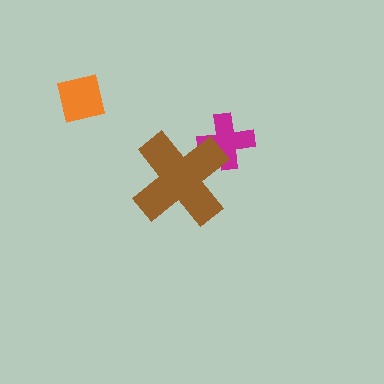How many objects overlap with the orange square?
0 objects overlap with the orange square.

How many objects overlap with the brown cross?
1 object overlaps with the brown cross.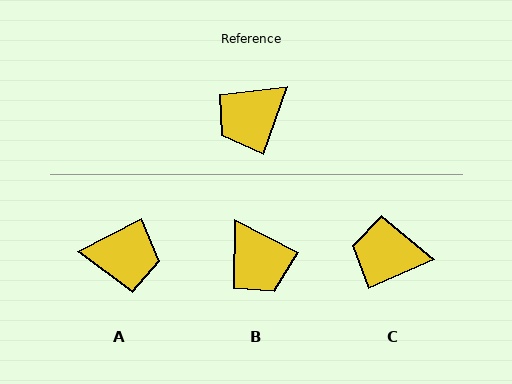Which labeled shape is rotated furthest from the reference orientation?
A, about 137 degrees away.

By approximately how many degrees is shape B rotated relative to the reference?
Approximately 83 degrees counter-clockwise.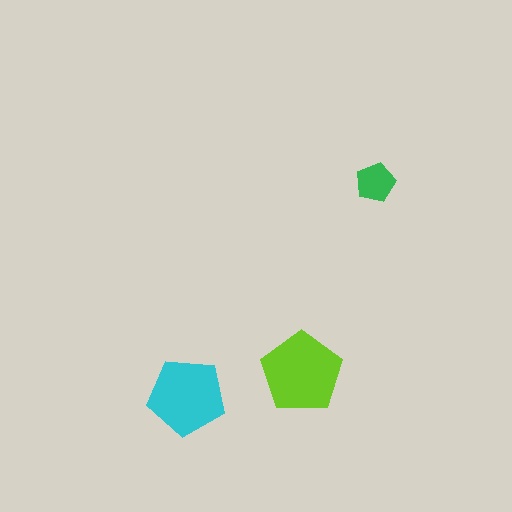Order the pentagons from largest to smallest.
the lime one, the cyan one, the green one.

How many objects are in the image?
There are 3 objects in the image.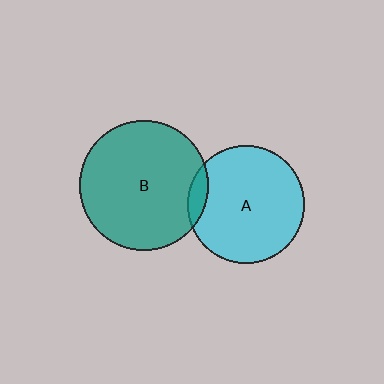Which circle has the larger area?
Circle B (teal).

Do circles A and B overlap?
Yes.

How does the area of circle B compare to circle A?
Approximately 1.2 times.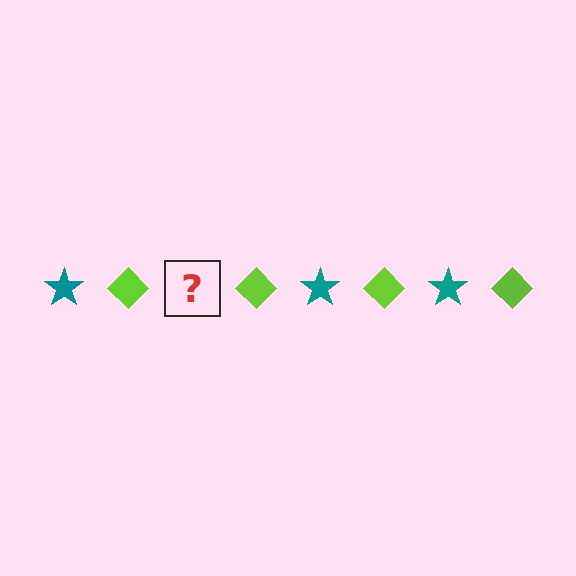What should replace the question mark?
The question mark should be replaced with a teal star.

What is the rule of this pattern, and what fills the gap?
The rule is that the pattern alternates between teal star and lime diamond. The gap should be filled with a teal star.